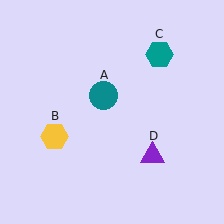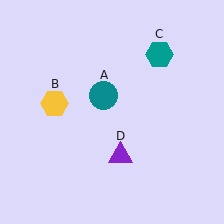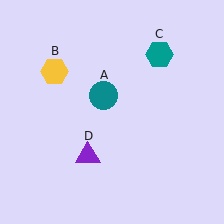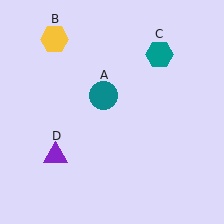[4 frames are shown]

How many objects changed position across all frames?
2 objects changed position: yellow hexagon (object B), purple triangle (object D).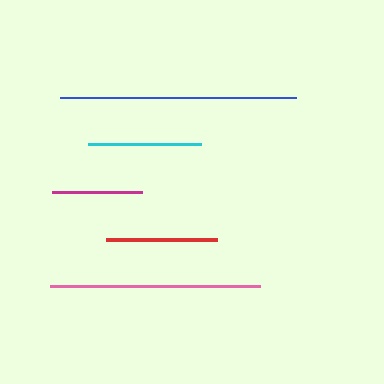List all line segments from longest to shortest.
From longest to shortest: blue, pink, cyan, red, magenta.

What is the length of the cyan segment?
The cyan segment is approximately 114 pixels long.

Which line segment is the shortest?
The magenta line is the shortest at approximately 90 pixels.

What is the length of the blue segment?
The blue segment is approximately 235 pixels long.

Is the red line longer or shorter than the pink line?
The pink line is longer than the red line.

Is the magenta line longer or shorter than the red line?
The red line is longer than the magenta line.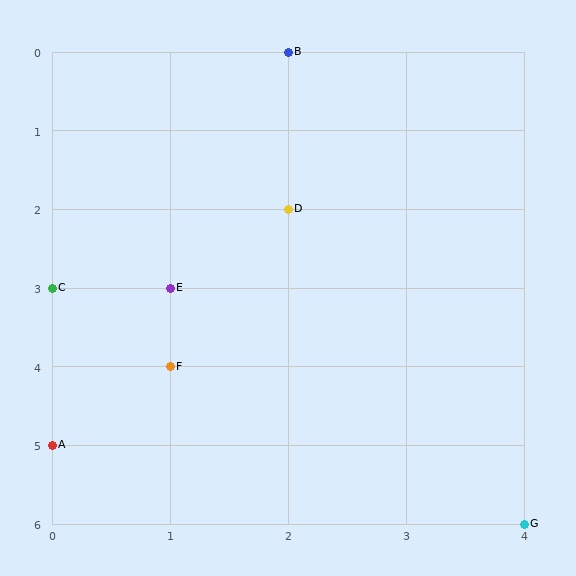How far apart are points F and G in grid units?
Points F and G are 3 columns and 2 rows apart (about 3.6 grid units diagonally).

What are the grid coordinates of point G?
Point G is at grid coordinates (4, 6).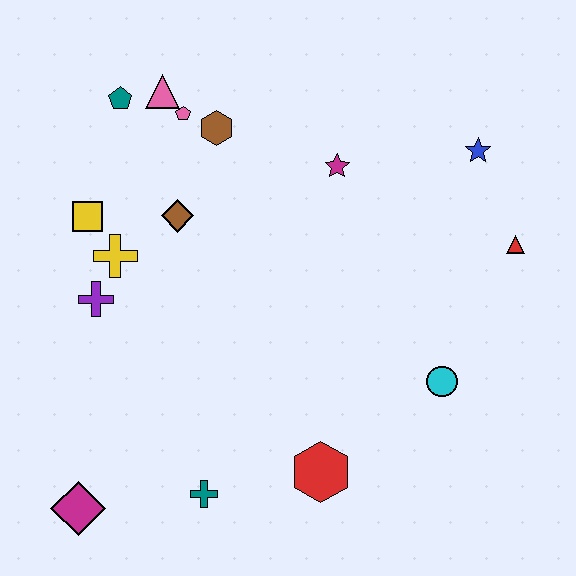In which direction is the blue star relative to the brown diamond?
The blue star is to the right of the brown diamond.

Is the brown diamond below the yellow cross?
No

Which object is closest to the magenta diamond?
The teal cross is closest to the magenta diamond.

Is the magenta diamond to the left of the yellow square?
Yes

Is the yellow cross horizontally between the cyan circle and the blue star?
No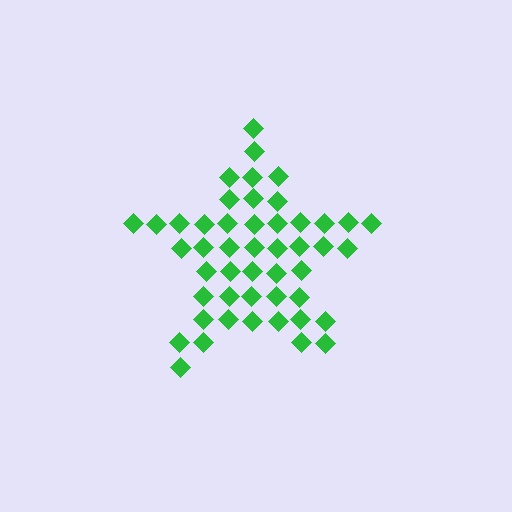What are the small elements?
The small elements are diamonds.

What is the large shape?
The large shape is a star.